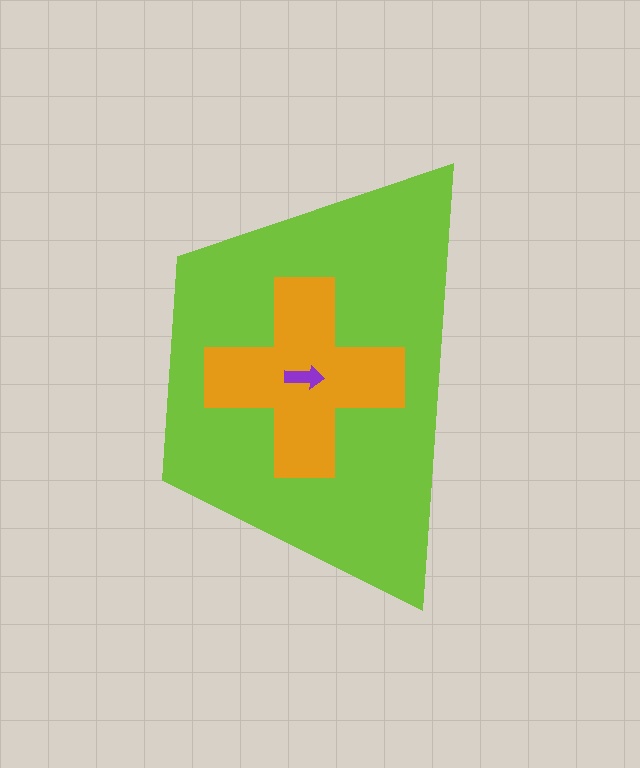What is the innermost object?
The purple arrow.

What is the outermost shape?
The lime trapezoid.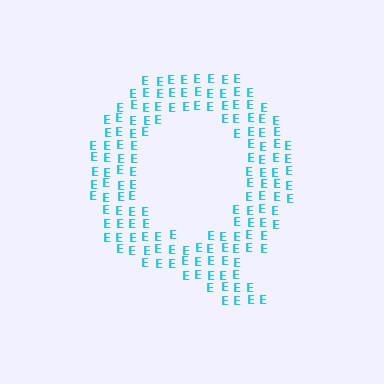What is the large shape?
The large shape is the letter Q.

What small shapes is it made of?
It is made of small letter E's.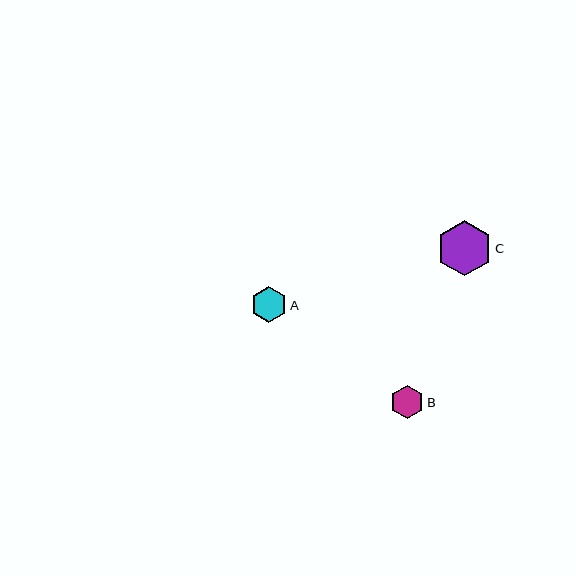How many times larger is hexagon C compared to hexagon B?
Hexagon C is approximately 1.7 times the size of hexagon B.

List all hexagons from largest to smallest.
From largest to smallest: C, A, B.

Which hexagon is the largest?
Hexagon C is the largest with a size of approximately 55 pixels.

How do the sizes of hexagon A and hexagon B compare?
Hexagon A and hexagon B are approximately the same size.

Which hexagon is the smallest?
Hexagon B is the smallest with a size of approximately 33 pixels.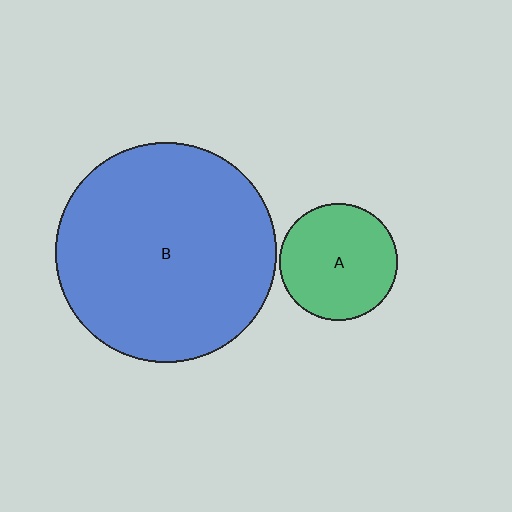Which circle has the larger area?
Circle B (blue).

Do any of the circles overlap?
No, none of the circles overlap.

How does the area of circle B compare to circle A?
Approximately 3.5 times.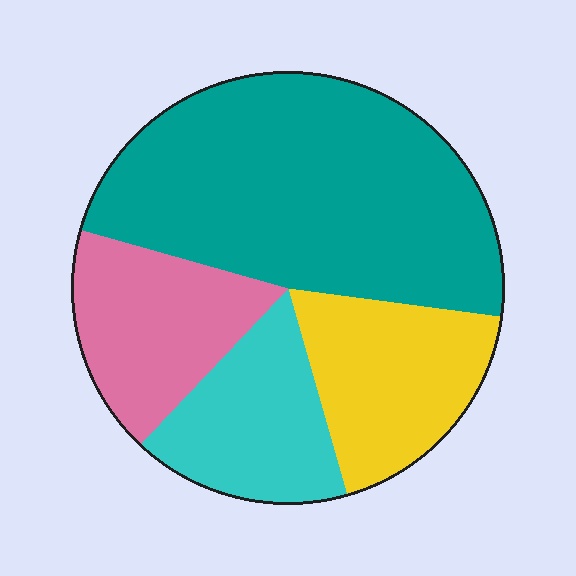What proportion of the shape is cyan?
Cyan takes up less than a quarter of the shape.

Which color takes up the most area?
Teal, at roughly 50%.